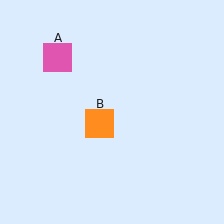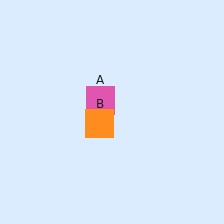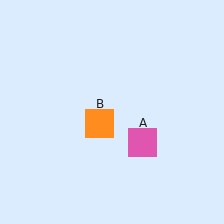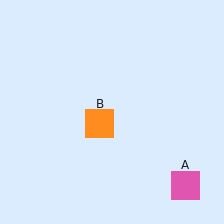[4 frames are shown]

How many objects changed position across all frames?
1 object changed position: pink square (object A).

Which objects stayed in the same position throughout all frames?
Orange square (object B) remained stationary.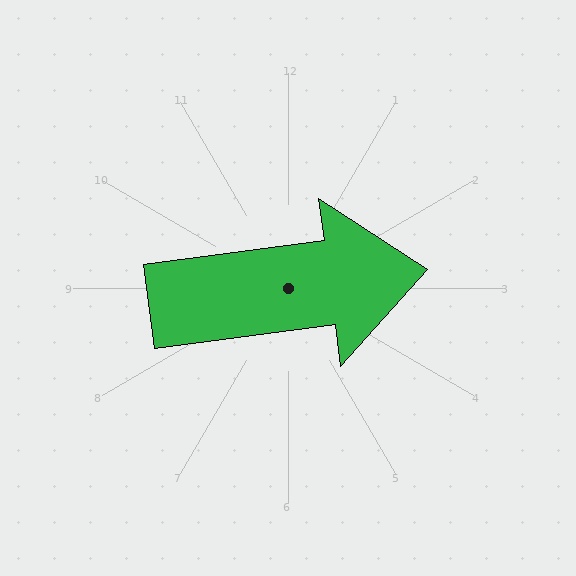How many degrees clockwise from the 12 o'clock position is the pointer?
Approximately 82 degrees.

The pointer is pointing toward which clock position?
Roughly 3 o'clock.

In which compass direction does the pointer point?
East.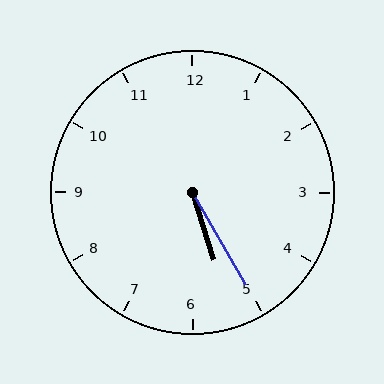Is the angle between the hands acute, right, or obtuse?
It is acute.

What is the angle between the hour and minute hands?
Approximately 12 degrees.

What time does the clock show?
5:25.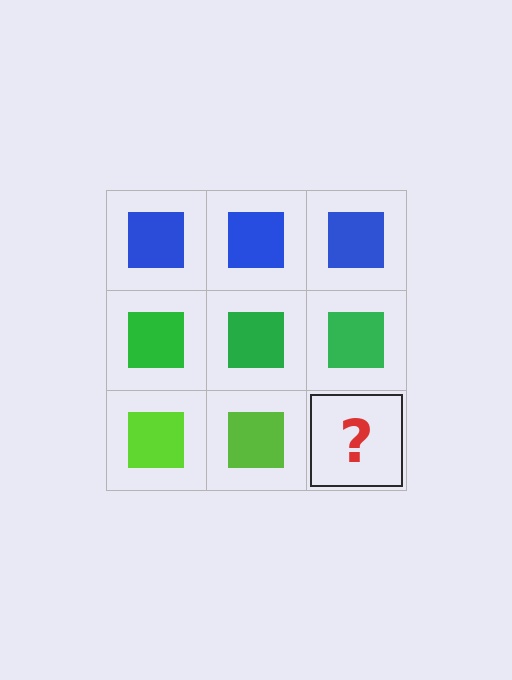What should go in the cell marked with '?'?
The missing cell should contain a lime square.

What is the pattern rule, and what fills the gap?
The rule is that each row has a consistent color. The gap should be filled with a lime square.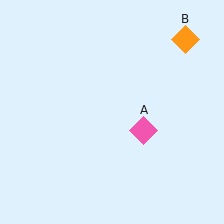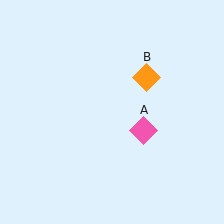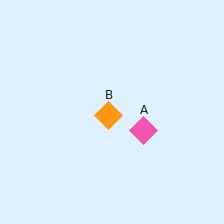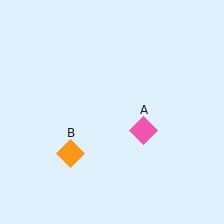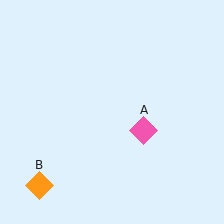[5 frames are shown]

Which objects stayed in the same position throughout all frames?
Pink diamond (object A) remained stationary.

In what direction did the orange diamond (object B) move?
The orange diamond (object B) moved down and to the left.